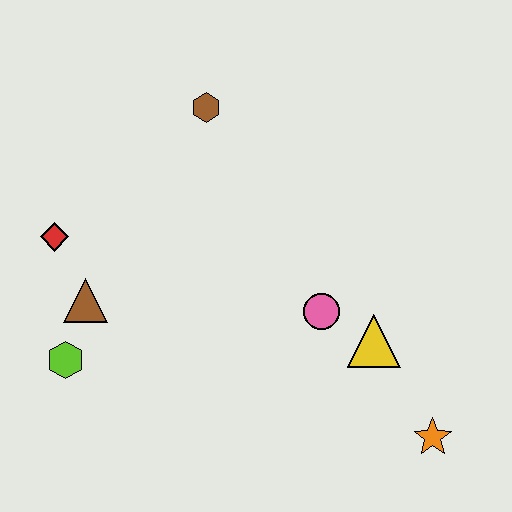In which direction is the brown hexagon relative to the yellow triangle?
The brown hexagon is above the yellow triangle.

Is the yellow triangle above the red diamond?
No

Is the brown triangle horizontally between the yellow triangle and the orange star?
No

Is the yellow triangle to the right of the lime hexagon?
Yes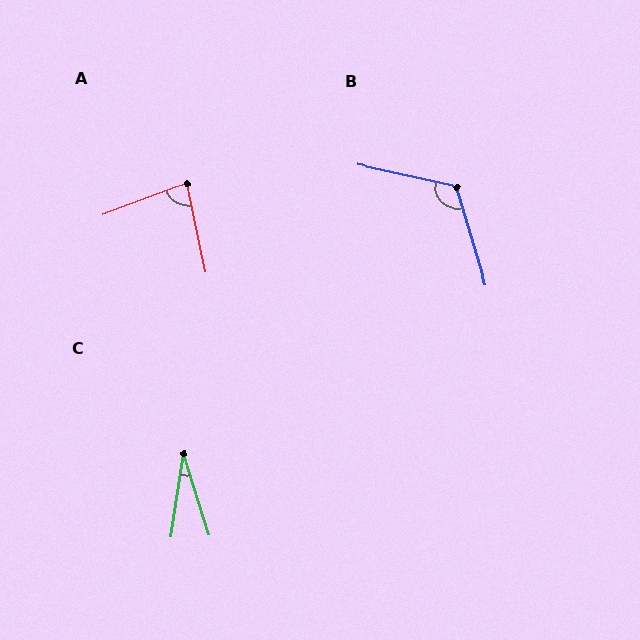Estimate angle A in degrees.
Approximately 82 degrees.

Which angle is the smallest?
C, at approximately 26 degrees.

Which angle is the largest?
B, at approximately 119 degrees.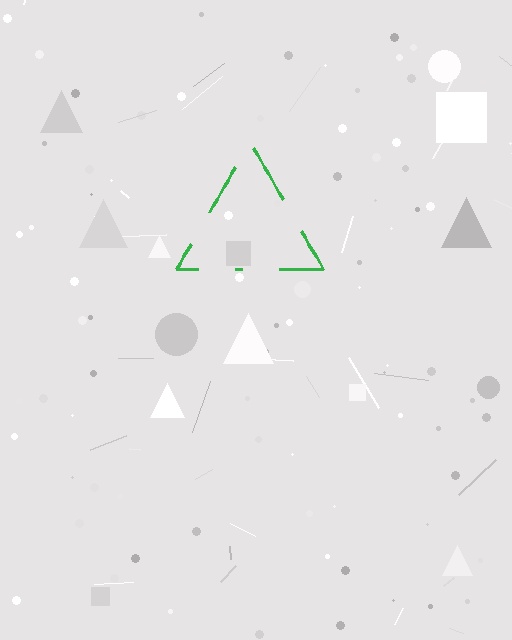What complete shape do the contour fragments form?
The contour fragments form a triangle.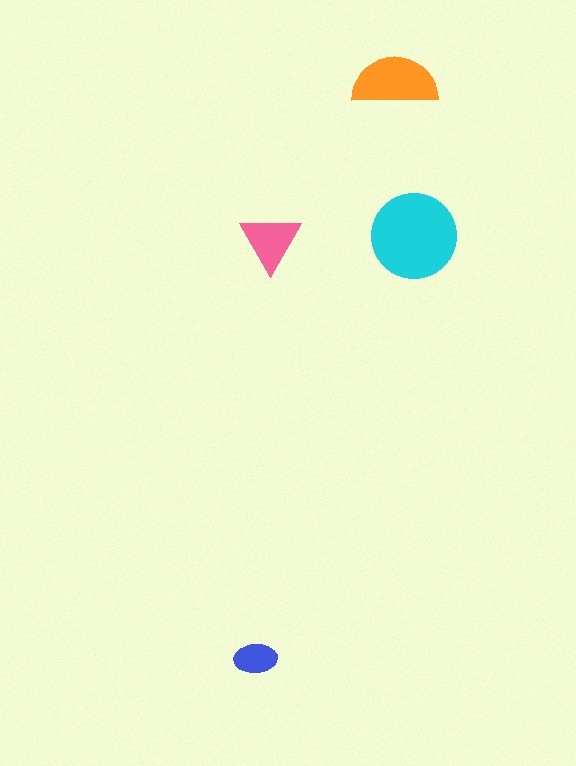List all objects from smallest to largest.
The blue ellipse, the pink triangle, the orange semicircle, the cyan circle.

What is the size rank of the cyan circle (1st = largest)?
1st.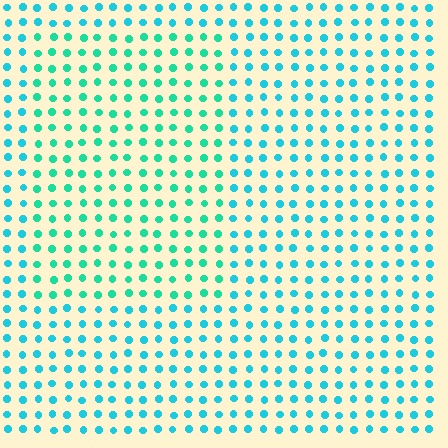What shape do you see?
I see a rectangle.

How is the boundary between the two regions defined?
The boundary is defined purely by a slight shift in hue (about 26 degrees). Spacing, size, and orientation are identical on both sides.